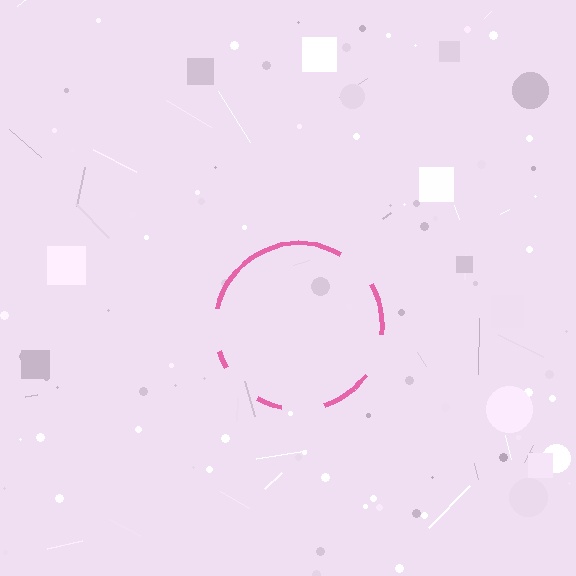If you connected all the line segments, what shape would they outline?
They would outline a circle.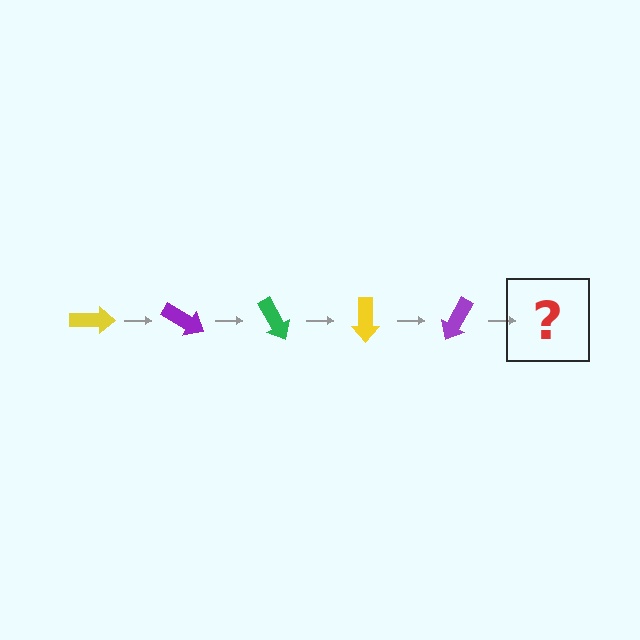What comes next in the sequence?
The next element should be a green arrow, rotated 150 degrees from the start.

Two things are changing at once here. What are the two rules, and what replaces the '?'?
The two rules are that it rotates 30 degrees each step and the color cycles through yellow, purple, and green. The '?' should be a green arrow, rotated 150 degrees from the start.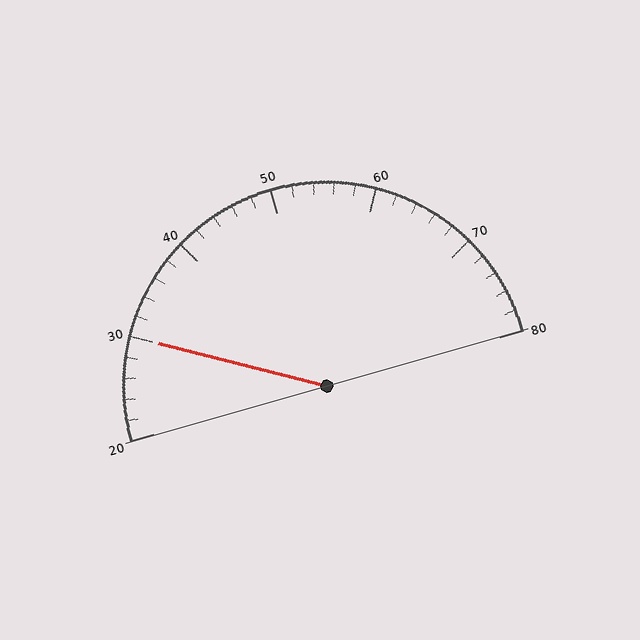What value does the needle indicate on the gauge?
The needle indicates approximately 30.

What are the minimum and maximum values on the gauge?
The gauge ranges from 20 to 80.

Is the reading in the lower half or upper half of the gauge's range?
The reading is in the lower half of the range (20 to 80).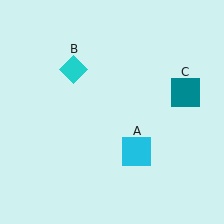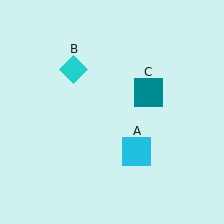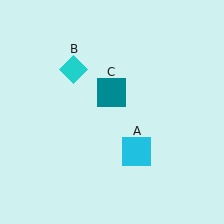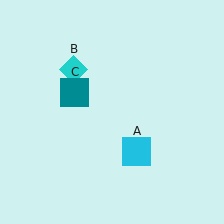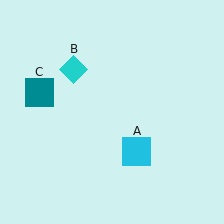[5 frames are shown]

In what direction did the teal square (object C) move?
The teal square (object C) moved left.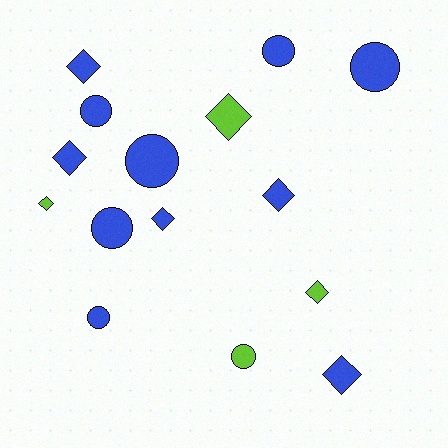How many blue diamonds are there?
There are 5 blue diamonds.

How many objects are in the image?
There are 15 objects.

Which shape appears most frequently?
Diamond, with 8 objects.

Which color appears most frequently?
Blue, with 11 objects.